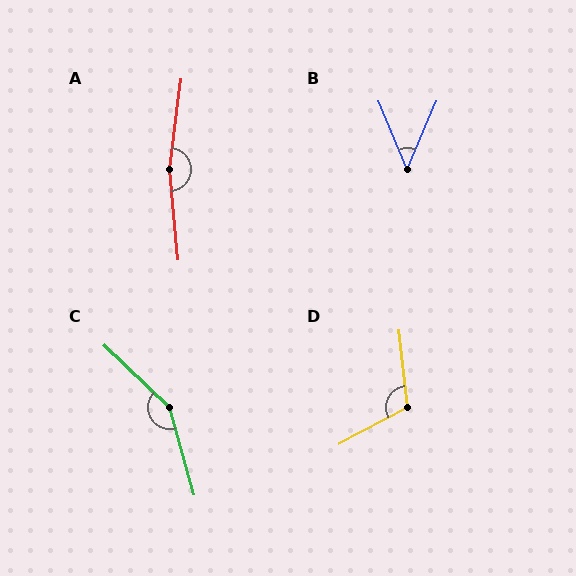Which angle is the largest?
A, at approximately 168 degrees.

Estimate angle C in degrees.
Approximately 149 degrees.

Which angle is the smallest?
B, at approximately 46 degrees.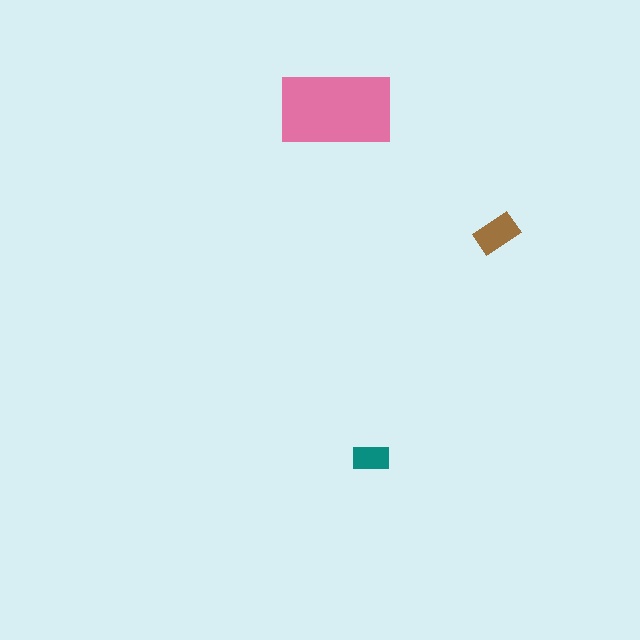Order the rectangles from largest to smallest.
the pink one, the brown one, the teal one.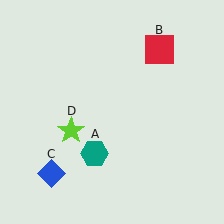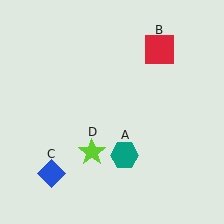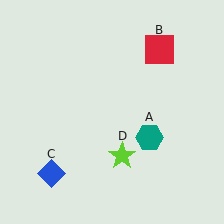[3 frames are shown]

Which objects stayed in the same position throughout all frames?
Red square (object B) and blue diamond (object C) remained stationary.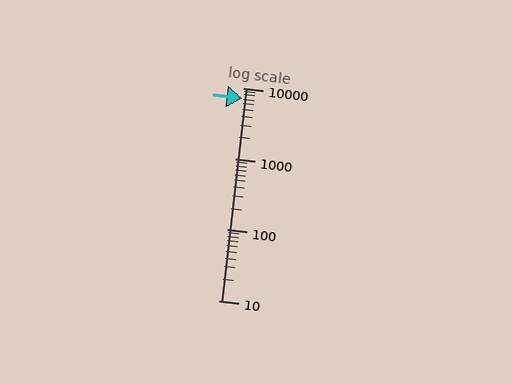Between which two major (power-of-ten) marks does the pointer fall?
The pointer is between 1000 and 10000.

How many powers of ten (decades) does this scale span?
The scale spans 3 decades, from 10 to 10000.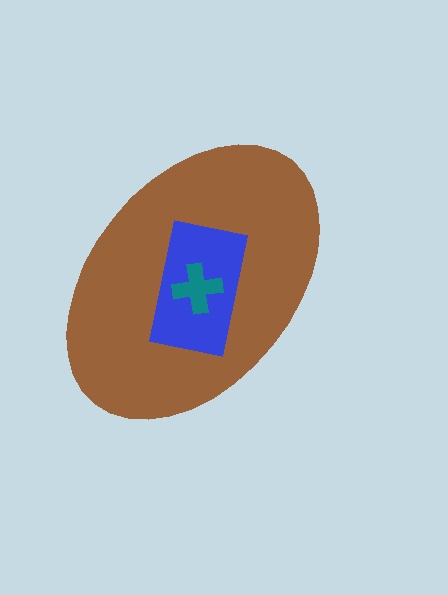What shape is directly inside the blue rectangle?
The teal cross.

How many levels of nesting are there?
3.